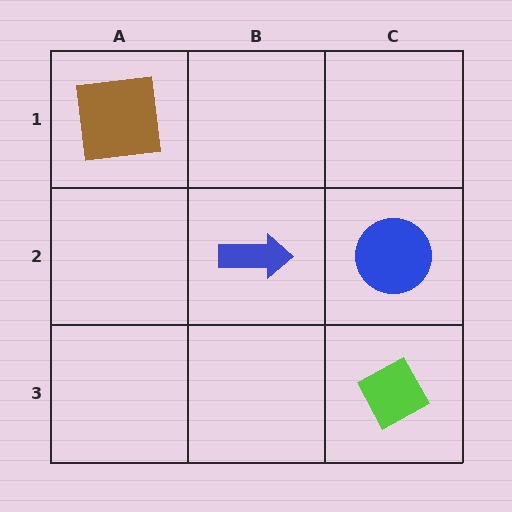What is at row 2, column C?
A blue circle.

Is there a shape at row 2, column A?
No, that cell is empty.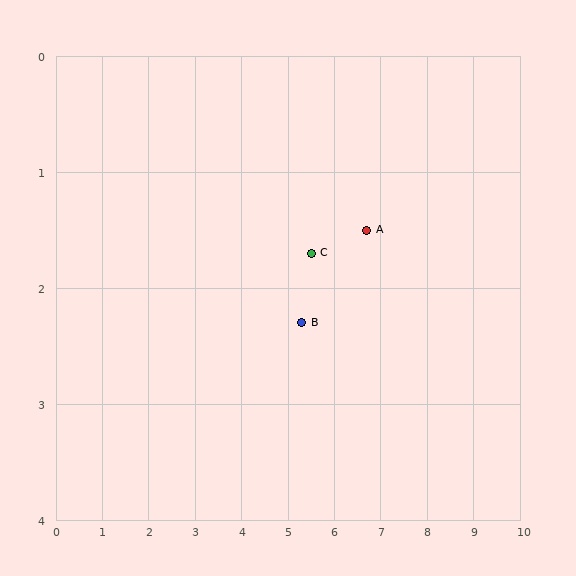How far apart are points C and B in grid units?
Points C and B are about 0.6 grid units apart.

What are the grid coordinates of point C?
Point C is at approximately (5.5, 1.7).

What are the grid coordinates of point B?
Point B is at approximately (5.3, 2.3).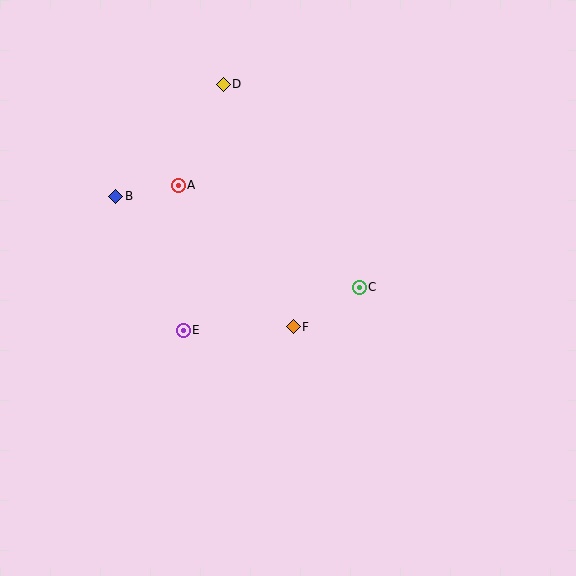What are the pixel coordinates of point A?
Point A is at (178, 185).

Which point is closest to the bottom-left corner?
Point E is closest to the bottom-left corner.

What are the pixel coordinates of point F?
Point F is at (293, 327).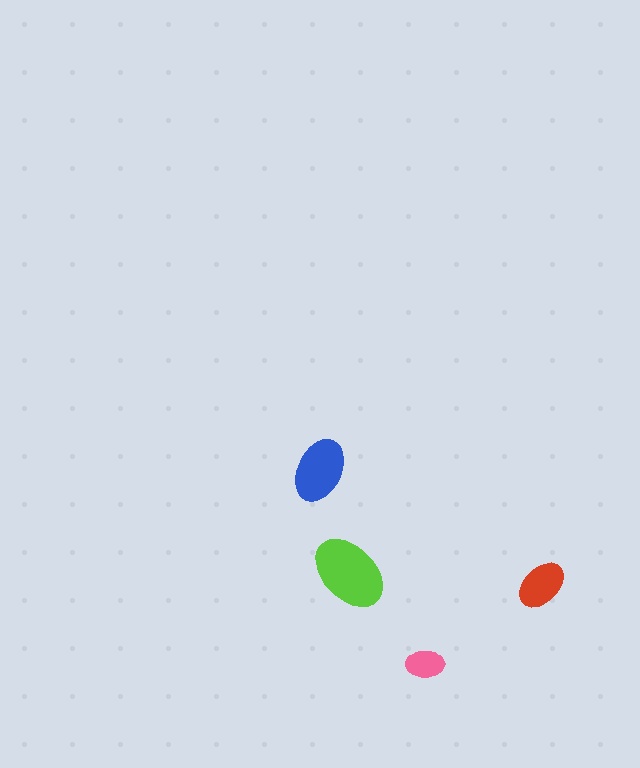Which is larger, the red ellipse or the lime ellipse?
The lime one.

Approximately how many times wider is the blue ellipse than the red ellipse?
About 1.5 times wider.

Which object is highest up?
The blue ellipse is topmost.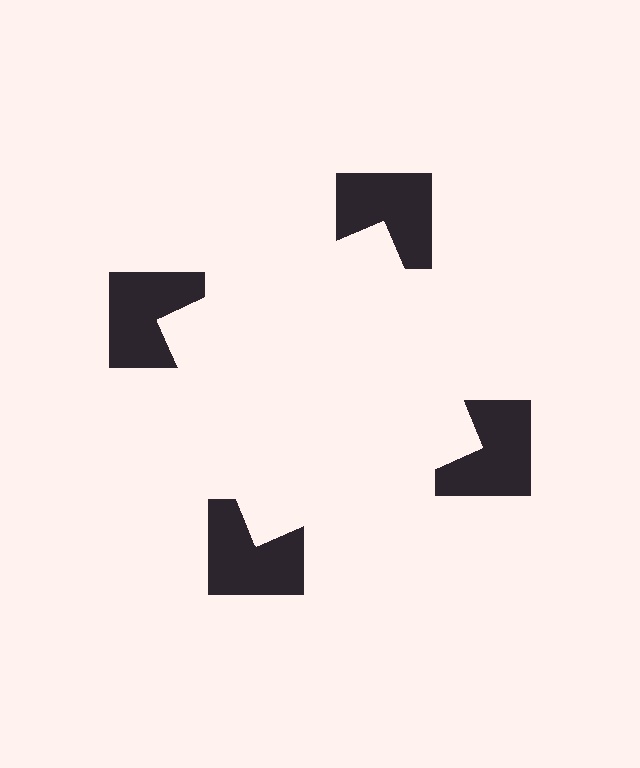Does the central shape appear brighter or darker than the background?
It typically appears slightly brighter than the background, even though no actual brightness change is drawn.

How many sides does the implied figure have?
4 sides.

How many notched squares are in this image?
There are 4 — one at each vertex of the illusory square.